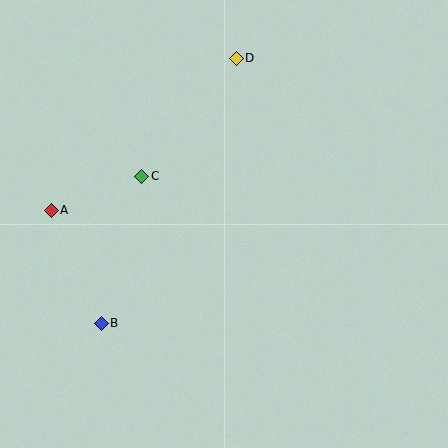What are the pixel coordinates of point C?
Point C is at (142, 176).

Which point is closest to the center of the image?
Point C at (142, 176) is closest to the center.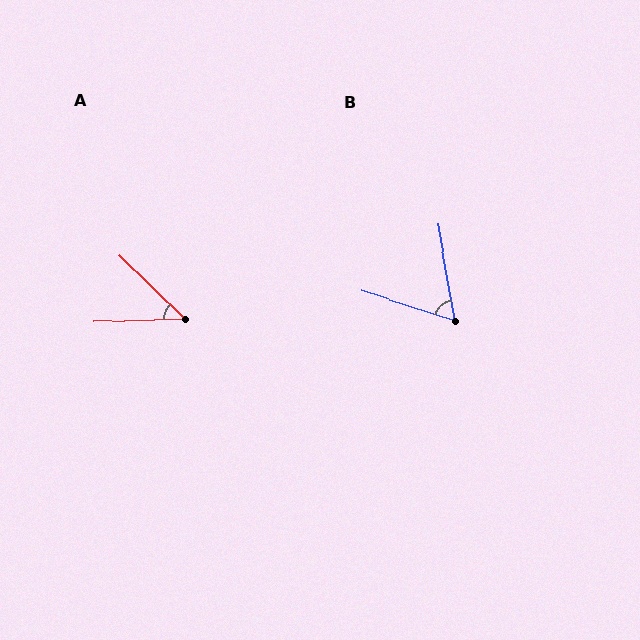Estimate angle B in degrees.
Approximately 62 degrees.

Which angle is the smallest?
A, at approximately 46 degrees.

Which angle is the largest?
B, at approximately 62 degrees.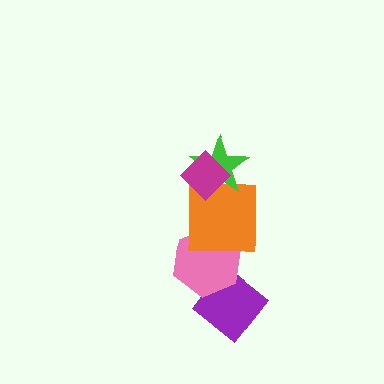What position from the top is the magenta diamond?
The magenta diamond is 1st from the top.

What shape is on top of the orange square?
The green star is on top of the orange square.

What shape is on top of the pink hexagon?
The orange square is on top of the pink hexagon.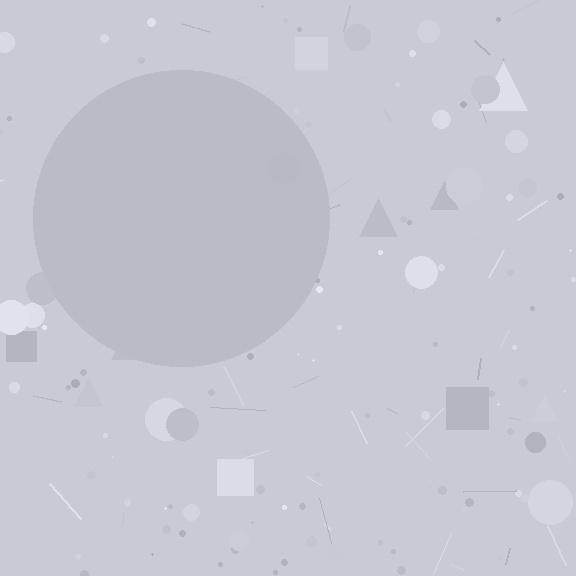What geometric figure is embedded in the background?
A circle is embedded in the background.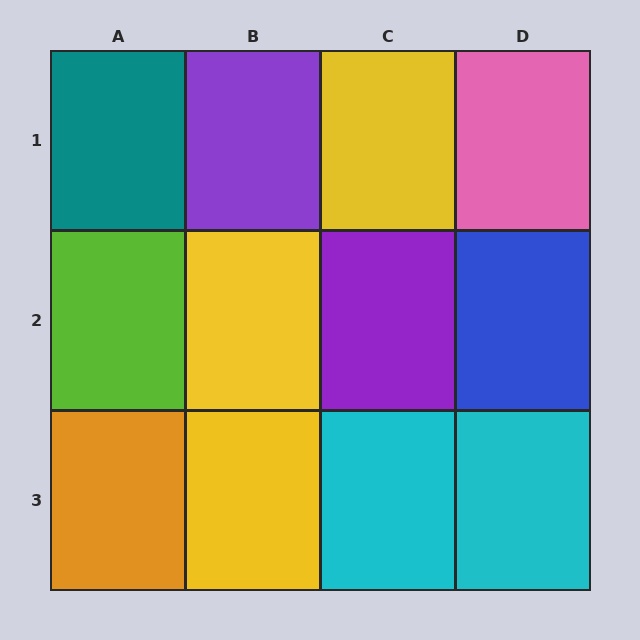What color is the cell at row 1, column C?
Yellow.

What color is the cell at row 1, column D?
Pink.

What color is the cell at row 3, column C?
Cyan.